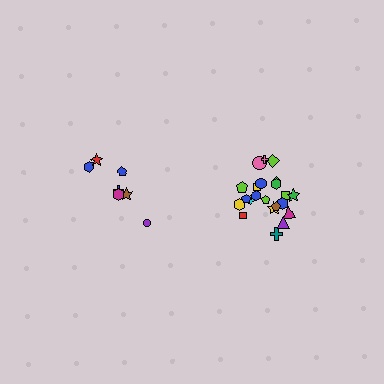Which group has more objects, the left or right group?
The right group.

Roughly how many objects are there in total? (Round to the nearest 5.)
Roughly 30 objects in total.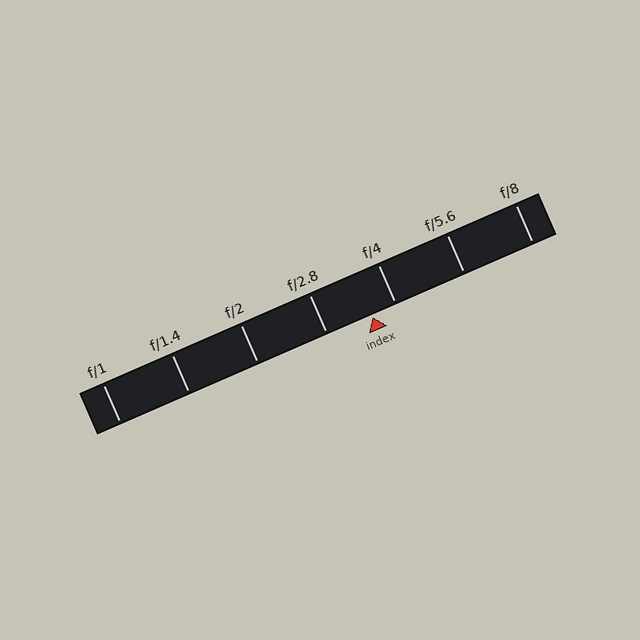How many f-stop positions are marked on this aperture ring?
There are 7 f-stop positions marked.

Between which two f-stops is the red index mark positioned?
The index mark is between f/2.8 and f/4.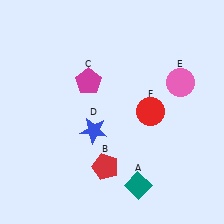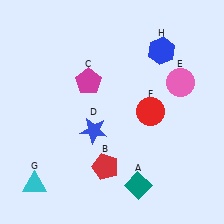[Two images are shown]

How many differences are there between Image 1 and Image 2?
There are 2 differences between the two images.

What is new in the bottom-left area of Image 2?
A cyan triangle (G) was added in the bottom-left area of Image 2.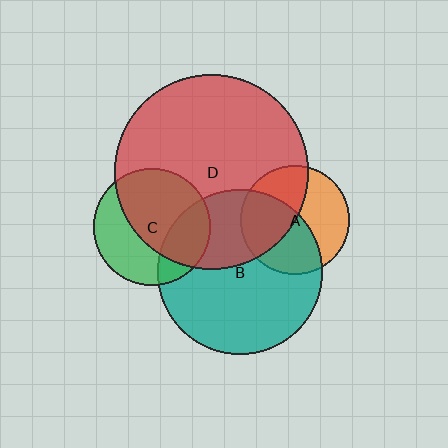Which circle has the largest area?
Circle D (red).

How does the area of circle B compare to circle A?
Approximately 2.3 times.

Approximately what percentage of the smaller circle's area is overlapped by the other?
Approximately 50%.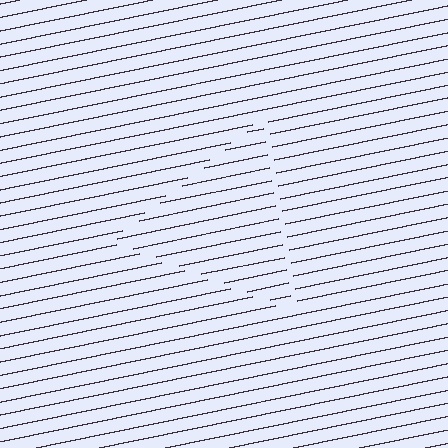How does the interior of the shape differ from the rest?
The interior of the shape contains the same grating, shifted by half a period — the contour is defined by the phase discontinuity where line-ends from the inner and outer gratings abut.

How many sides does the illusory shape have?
3 sides — the line-ends trace a triangle.